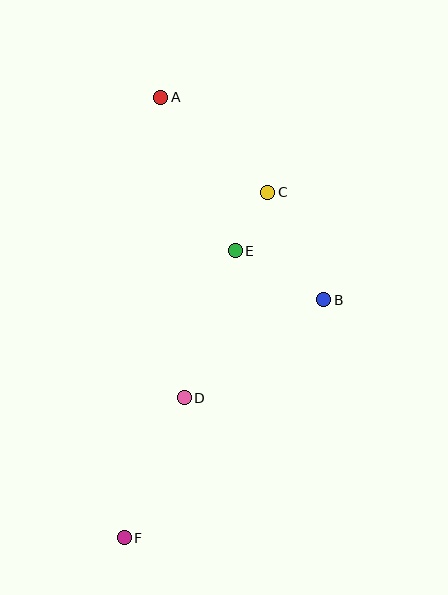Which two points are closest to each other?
Points C and E are closest to each other.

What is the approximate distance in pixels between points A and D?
The distance between A and D is approximately 302 pixels.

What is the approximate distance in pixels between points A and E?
The distance between A and E is approximately 171 pixels.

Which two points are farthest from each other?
Points A and F are farthest from each other.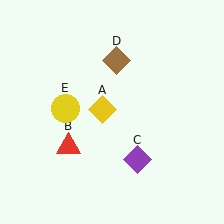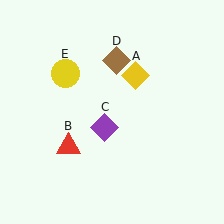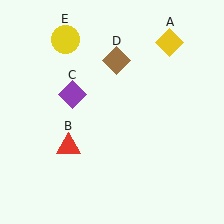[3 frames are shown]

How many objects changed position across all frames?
3 objects changed position: yellow diamond (object A), purple diamond (object C), yellow circle (object E).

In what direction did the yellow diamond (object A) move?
The yellow diamond (object A) moved up and to the right.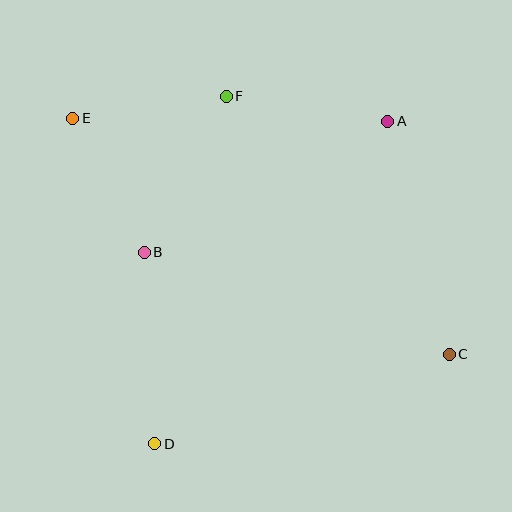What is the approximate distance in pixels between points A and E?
The distance between A and E is approximately 315 pixels.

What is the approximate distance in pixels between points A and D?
The distance between A and D is approximately 398 pixels.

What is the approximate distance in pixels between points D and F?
The distance between D and F is approximately 355 pixels.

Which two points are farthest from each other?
Points C and E are farthest from each other.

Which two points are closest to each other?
Points B and E are closest to each other.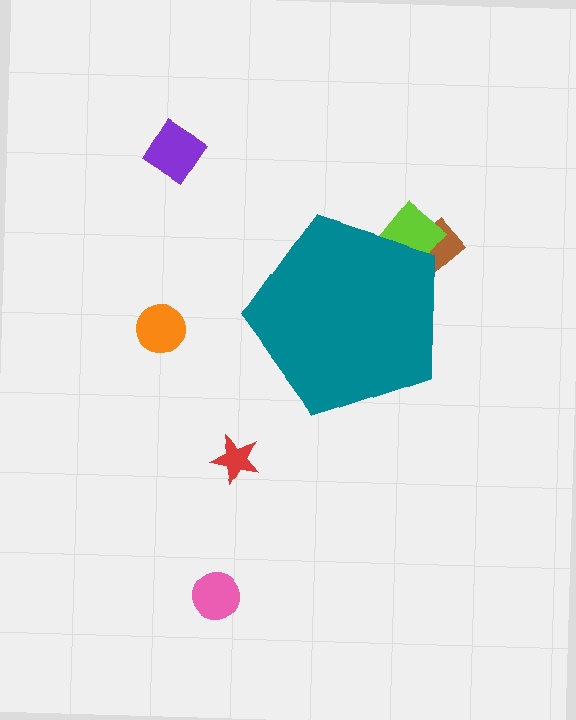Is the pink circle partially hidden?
No, the pink circle is fully visible.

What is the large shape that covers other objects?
A teal pentagon.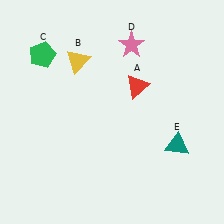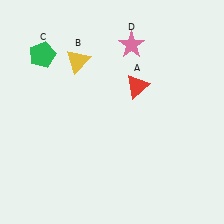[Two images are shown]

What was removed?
The teal triangle (E) was removed in Image 2.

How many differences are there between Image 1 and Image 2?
There is 1 difference between the two images.